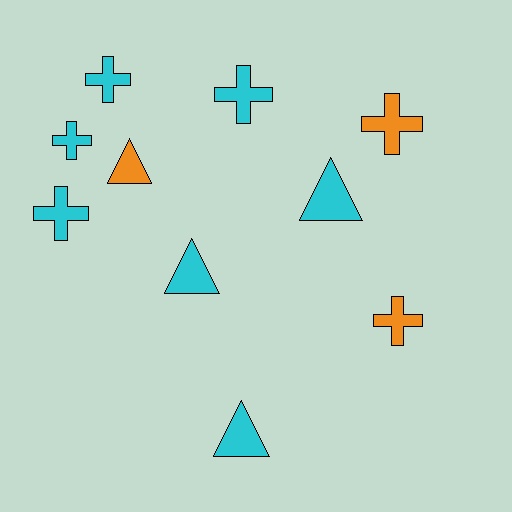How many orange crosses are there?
There are 2 orange crosses.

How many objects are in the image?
There are 10 objects.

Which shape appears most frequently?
Cross, with 6 objects.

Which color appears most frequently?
Cyan, with 7 objects.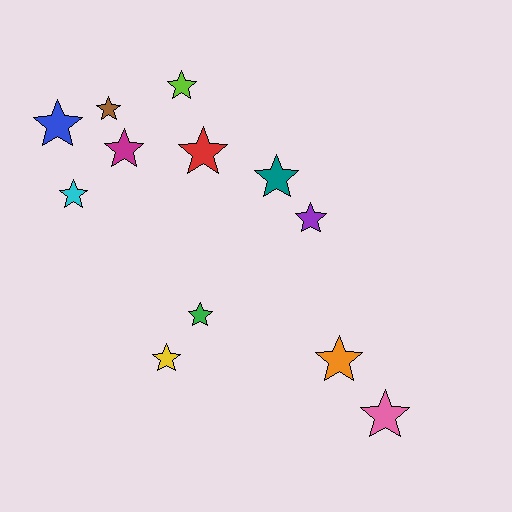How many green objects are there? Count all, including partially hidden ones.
There is 1 green object.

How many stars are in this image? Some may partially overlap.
There are 12 stars.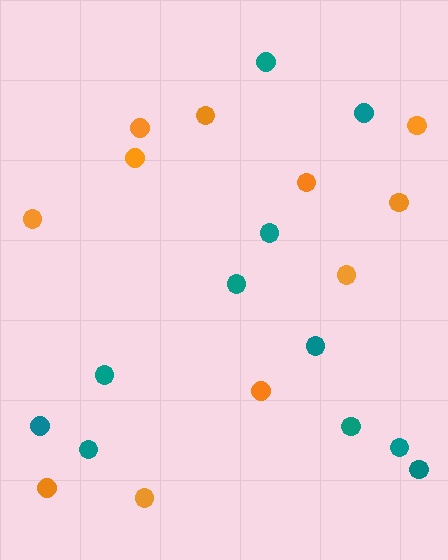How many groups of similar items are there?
There are 2 groups: one group of teal circles (11) and one group of orange circles (11).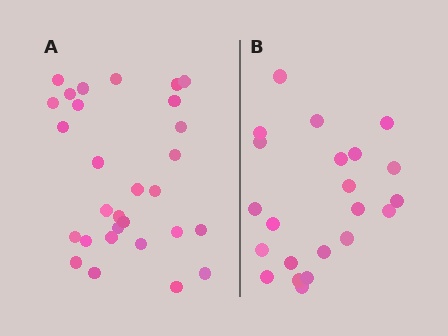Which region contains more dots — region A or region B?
Region A (the left region) has more dots.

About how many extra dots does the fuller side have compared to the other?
Region A has roughly 8 or so more dots than region B.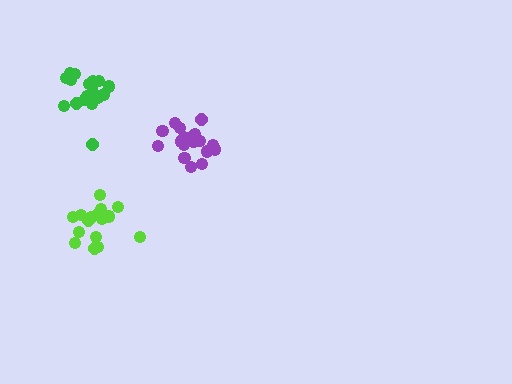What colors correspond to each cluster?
The clusters are colored: green, lime, purple.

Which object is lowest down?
The lime cluster is bottommost.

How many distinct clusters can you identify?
There are 3 distinct clusters.